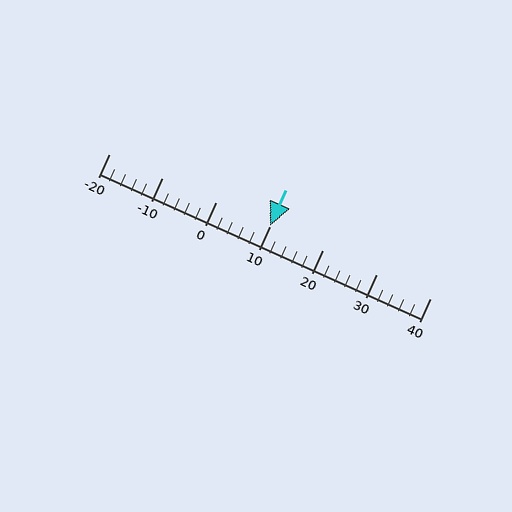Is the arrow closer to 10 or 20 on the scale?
The arrow is closer to 10.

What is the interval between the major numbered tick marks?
The major tick marks are spaced 10 units apart.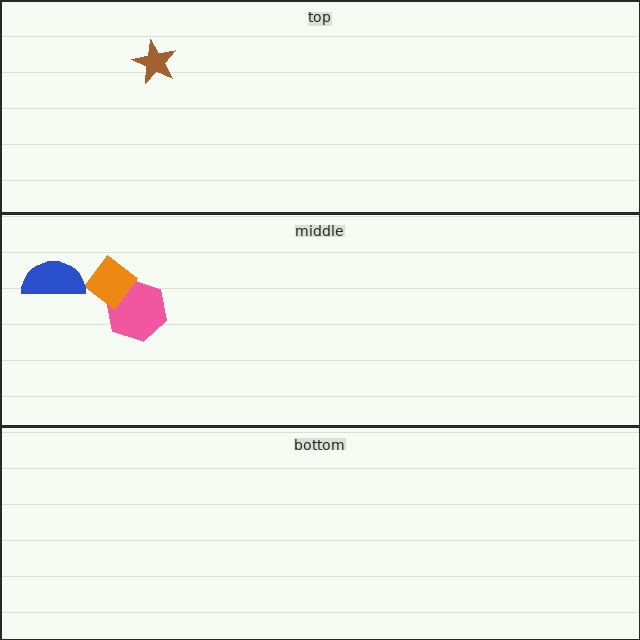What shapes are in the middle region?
The pink hexagon, the orange diamond, the blue semicircle.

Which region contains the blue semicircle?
The middle region.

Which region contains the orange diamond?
The middle region.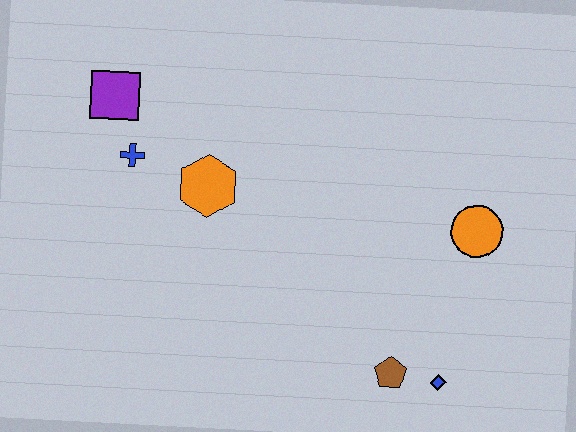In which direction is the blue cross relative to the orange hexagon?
The blue cross is to the left of the orange hexagon.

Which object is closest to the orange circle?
The blue diamond is closest to the orange circle.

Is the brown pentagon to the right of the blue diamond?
No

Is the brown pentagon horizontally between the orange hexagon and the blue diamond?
Yes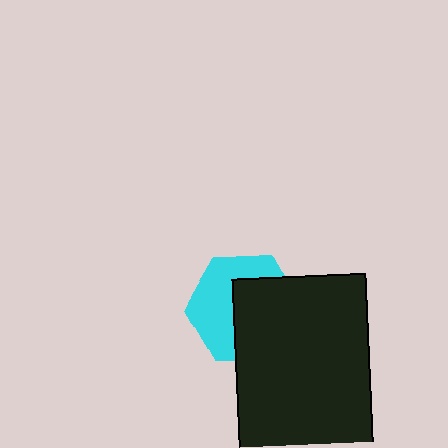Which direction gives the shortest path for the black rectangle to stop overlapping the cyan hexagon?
Moving toward the lower-right gives the shortest separation.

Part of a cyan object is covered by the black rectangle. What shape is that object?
It is a hexagon.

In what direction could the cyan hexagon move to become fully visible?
The cyan hexagon could move toward the upper-left. That would shift it out from behind the black rectangle entirely.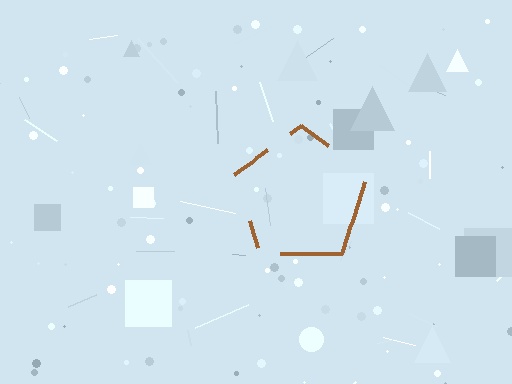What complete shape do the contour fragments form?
The contour fragments form a pentagon.